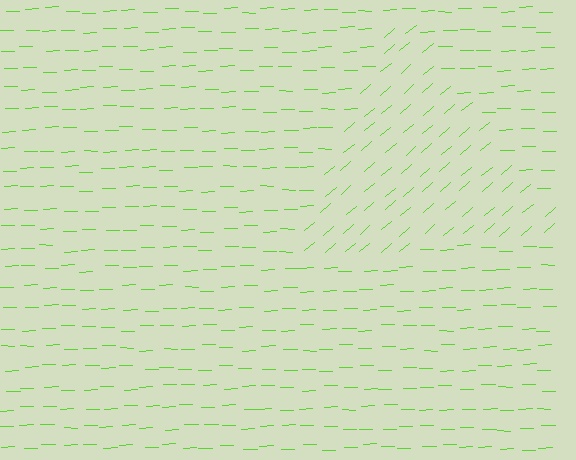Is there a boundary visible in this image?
Yes, there is a texture boundary formed by a change in line orientation.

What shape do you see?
I see a triangle.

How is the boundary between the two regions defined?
The boundary is defined purely by a change in line orientation (approximately 39 degrees difference). All lines are the same color and thickness.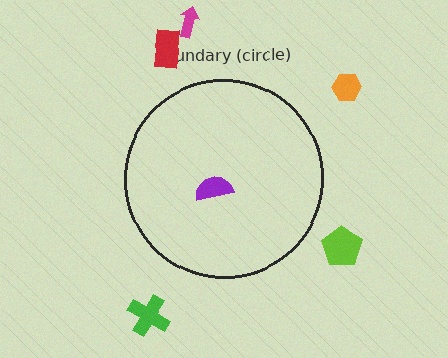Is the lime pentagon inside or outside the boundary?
Outside.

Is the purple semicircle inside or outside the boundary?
Inside.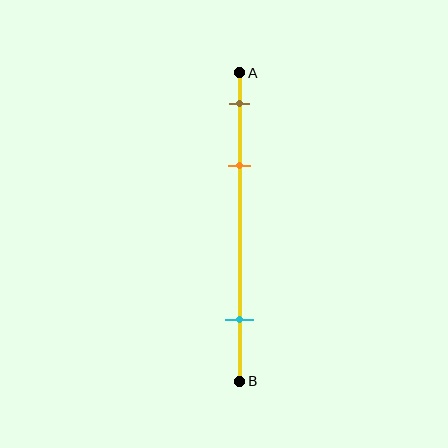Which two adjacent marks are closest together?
The brown and orange marks are the closest adjacent pair.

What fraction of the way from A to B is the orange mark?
The orange mark is approximately 30% (0.3) of the way from A to B.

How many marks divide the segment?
There are 3 marks dividing the segment.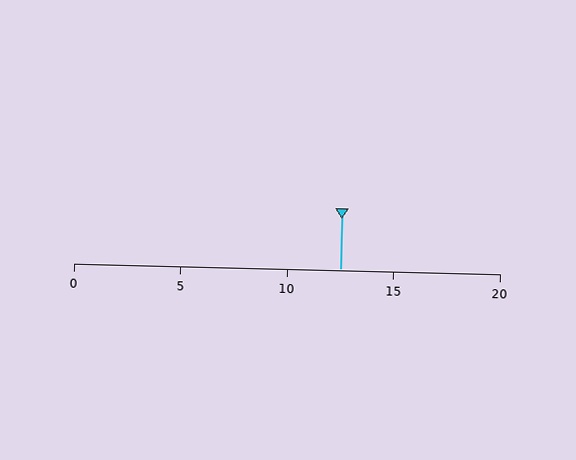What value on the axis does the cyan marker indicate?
The marker indicates approximately 12.5.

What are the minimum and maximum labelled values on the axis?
The axis runs from 0 to 20.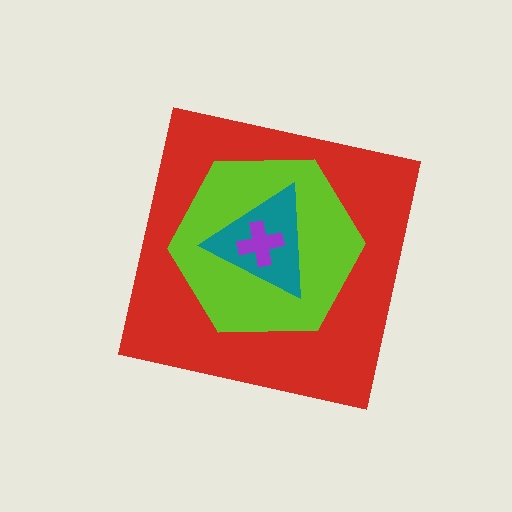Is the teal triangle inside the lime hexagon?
Yes.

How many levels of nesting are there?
4.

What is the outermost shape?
The red square.